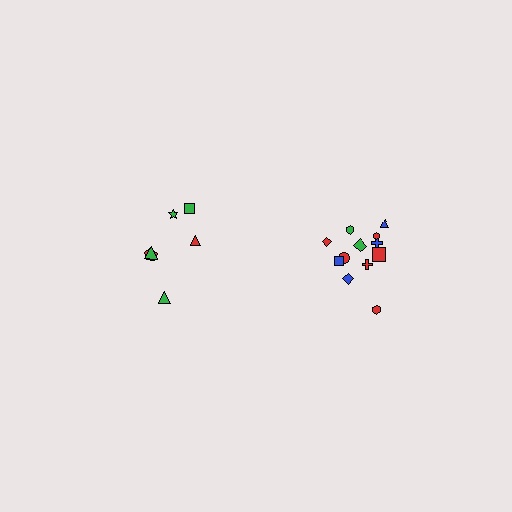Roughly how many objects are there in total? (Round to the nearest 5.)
Roughly 20 objects in total.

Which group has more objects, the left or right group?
The right group.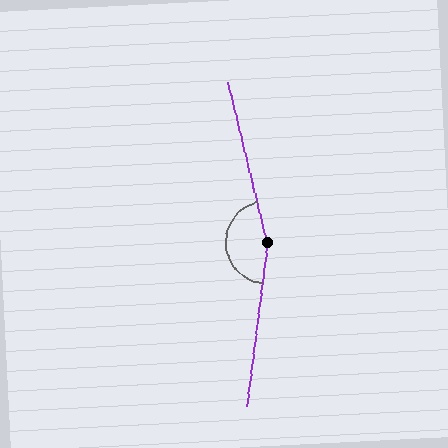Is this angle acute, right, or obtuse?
It is obtuse.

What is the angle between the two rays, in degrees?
Approximately 159 degrees.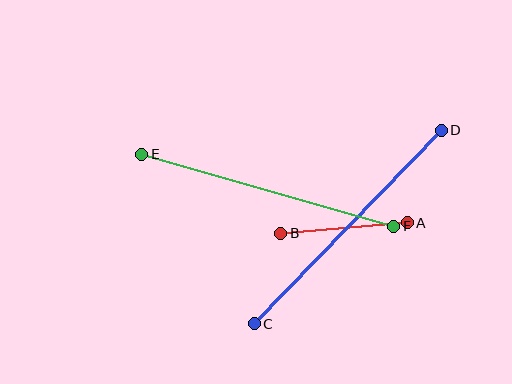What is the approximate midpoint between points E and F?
The midpoint is at approximately (268, 190) pixels.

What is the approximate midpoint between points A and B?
The midpoint is at approximately (344, 228) pixels.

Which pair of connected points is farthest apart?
Points C and D are farthest apart.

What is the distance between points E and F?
The distance is approximately 262 pixels.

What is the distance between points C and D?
The distance is approximately 269 pixels.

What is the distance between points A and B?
The distance is approximately 127 pixels.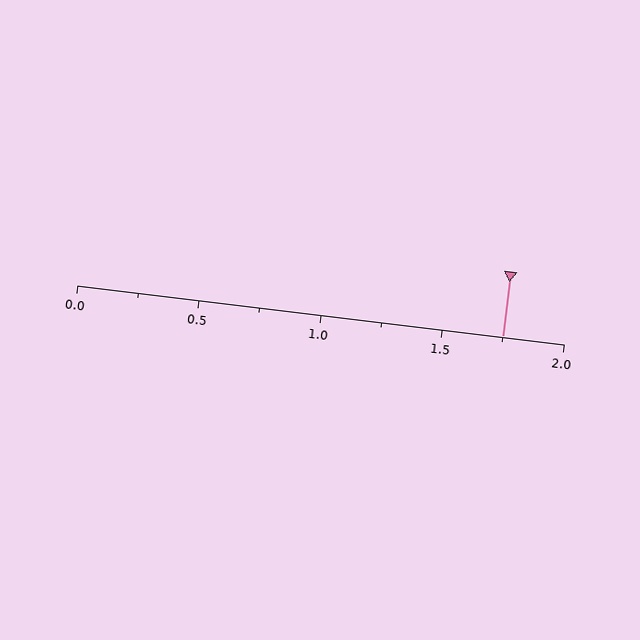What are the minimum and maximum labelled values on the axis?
The axis runs from 0.0 to 2.0.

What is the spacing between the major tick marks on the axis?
The major ticks are spaced 0.5 apart.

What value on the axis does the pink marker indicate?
The marker indicates approximately 1.75.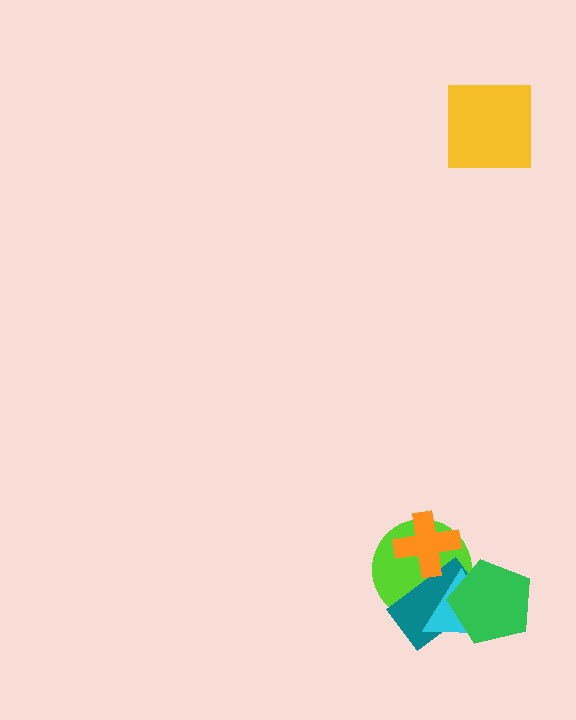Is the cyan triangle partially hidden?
Yes, it is partially covered by another shape.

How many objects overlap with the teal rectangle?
4 objects overlap with the teal rectangle.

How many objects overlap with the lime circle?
4 objects overlap with the lime circle.